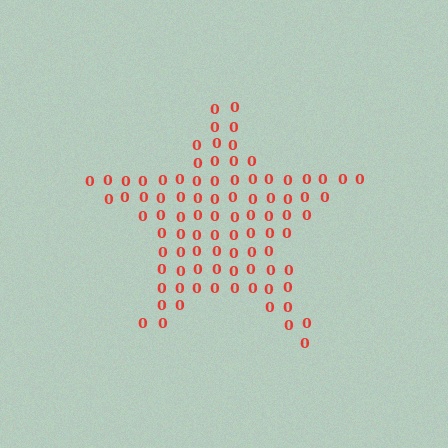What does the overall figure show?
The overall figure shows a star.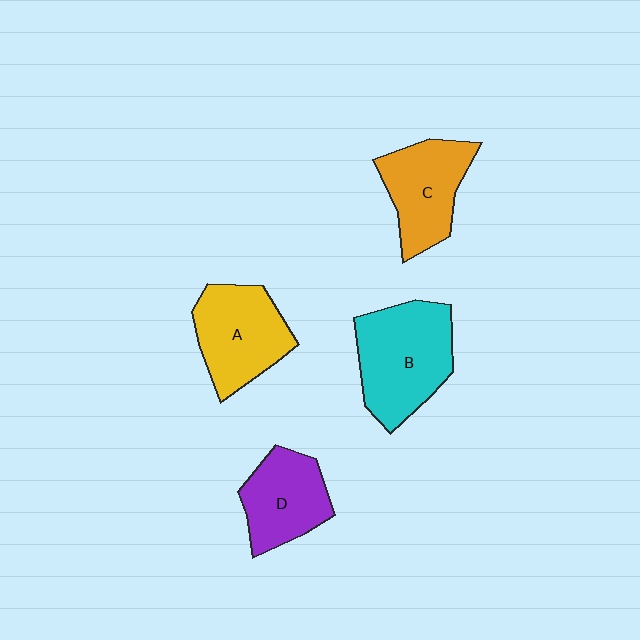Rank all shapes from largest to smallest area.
From largest to smallest: B (cyan), A (yellow), C (orange), D (purple).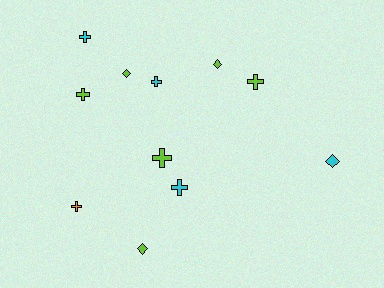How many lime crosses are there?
There are 3 lime crosses.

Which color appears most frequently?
Lime, with 6 objects.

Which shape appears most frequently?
Cross, with 7 objects.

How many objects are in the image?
There are 11 objects.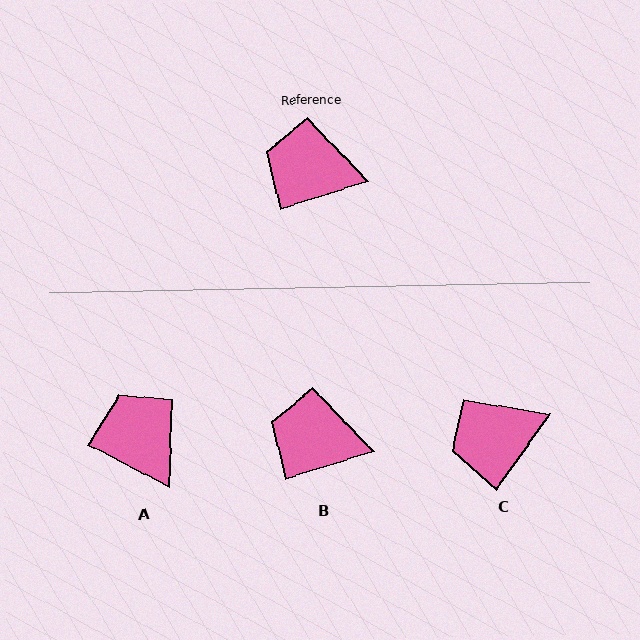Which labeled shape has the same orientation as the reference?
B.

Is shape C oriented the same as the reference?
No, it is off by about 37 degrees.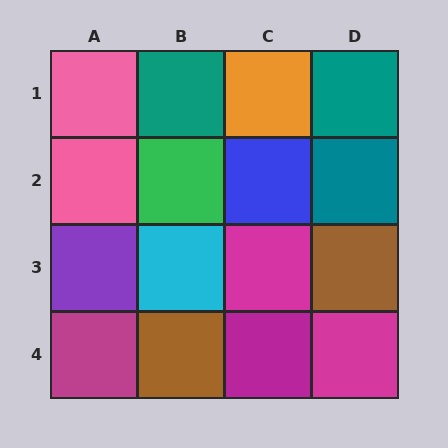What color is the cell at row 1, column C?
Orange.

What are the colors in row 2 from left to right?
Pink, green, blue, teal.